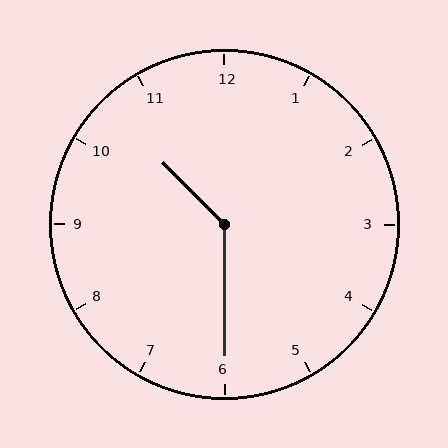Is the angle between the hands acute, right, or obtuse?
It is obtuse.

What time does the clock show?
10:30.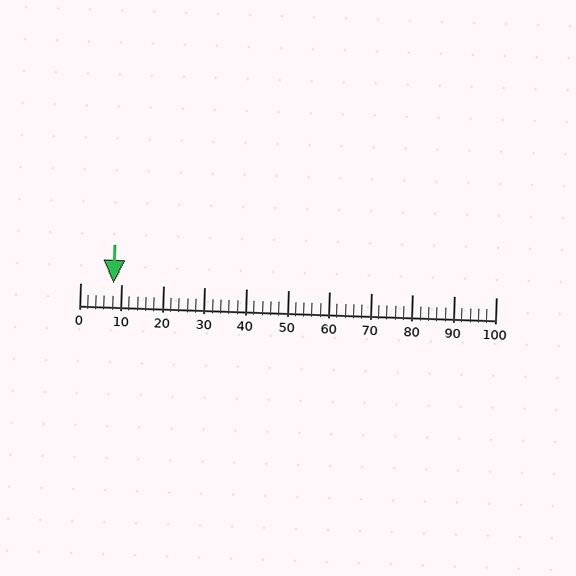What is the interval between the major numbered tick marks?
The major tick marks are spaced 10 units apart.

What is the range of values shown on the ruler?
The ruler shows values from 0 to 100.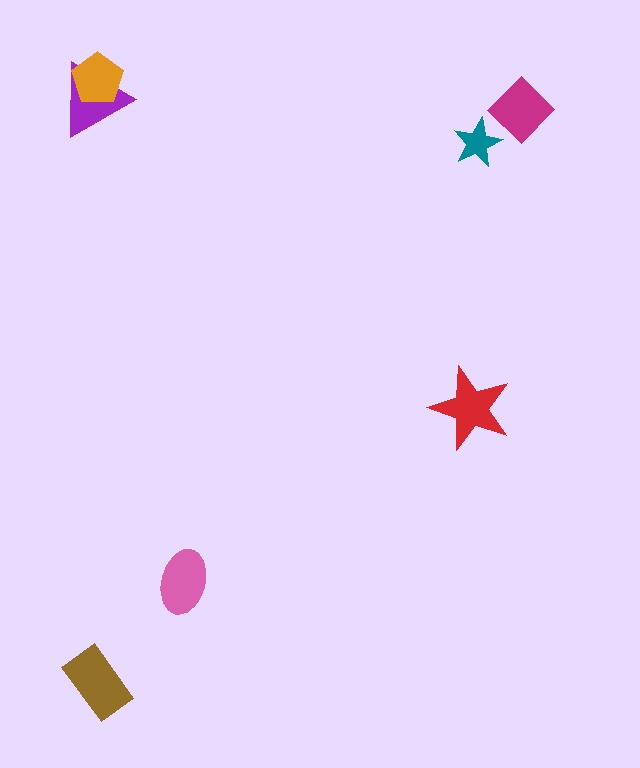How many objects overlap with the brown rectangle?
0 objects overlap with the brown rectangle.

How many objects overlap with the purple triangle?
1 object overlaps with the purple triangle.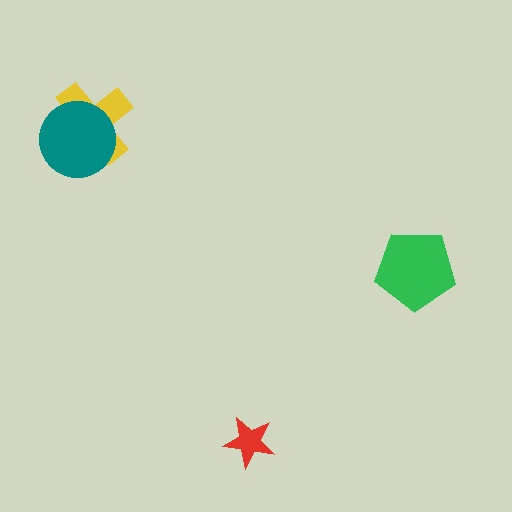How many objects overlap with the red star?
0 objects overlap with the red star.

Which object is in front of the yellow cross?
The teal circle is in front of the yellow cross.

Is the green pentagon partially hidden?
No, no other shape covers it.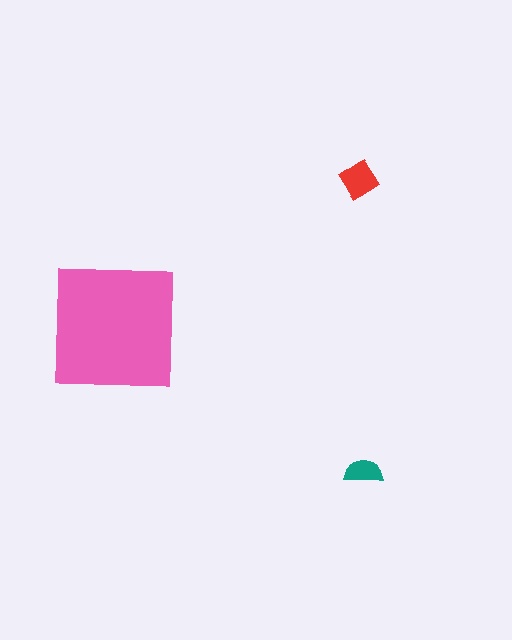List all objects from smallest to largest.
The teal semicircle, the red diamond, the pink square.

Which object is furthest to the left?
The pink square is leftmost.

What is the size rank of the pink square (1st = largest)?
1st.